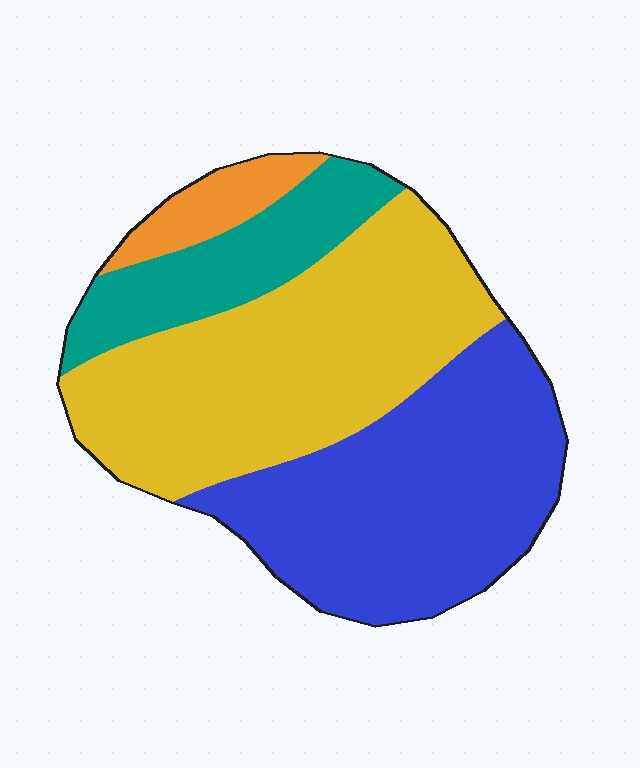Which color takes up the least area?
Orange, at roughly 5%.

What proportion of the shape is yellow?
Yellow takes up about two fifths (2/5) of the shape.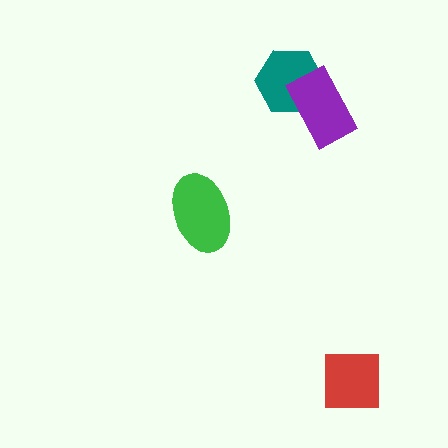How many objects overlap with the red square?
0 objects overlap with the red square.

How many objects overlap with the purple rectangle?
1 object overlaps with the purple rectangle.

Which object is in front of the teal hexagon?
The purple rectangle is in front of the teal hexagon.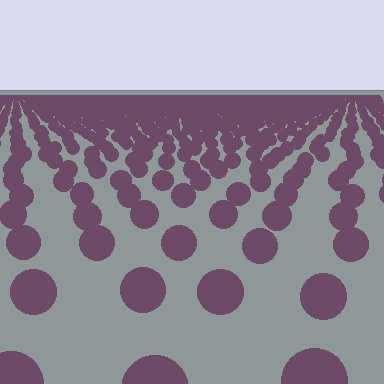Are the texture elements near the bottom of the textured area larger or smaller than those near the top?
Larger. Near the bottom, elements are closer to the viewer and appear at a bigger on-screen size.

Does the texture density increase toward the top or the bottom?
Density increases toward the top.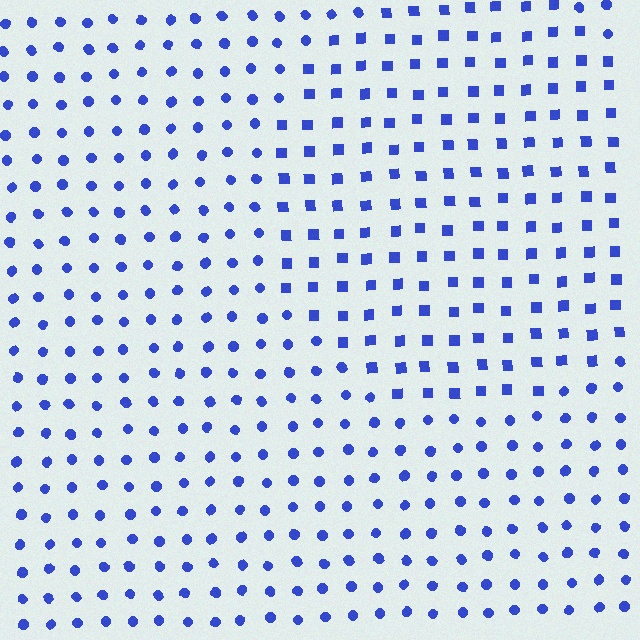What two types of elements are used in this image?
The image uses squares inside the circle region and circles outside it.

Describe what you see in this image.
The image is filled with small blue elements arranged in a uniform grid. A circle-shaped region contains squares, while the surrounding area contains circles. The boundary is defined purely by the change in element shape.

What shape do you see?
I see a circle.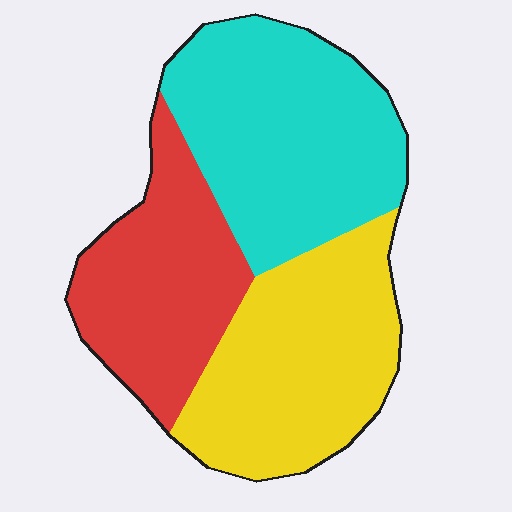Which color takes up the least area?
Red, at roughly 30%.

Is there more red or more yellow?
Yellow.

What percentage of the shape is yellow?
Yellow takes up about one third (1/3) of the shape.